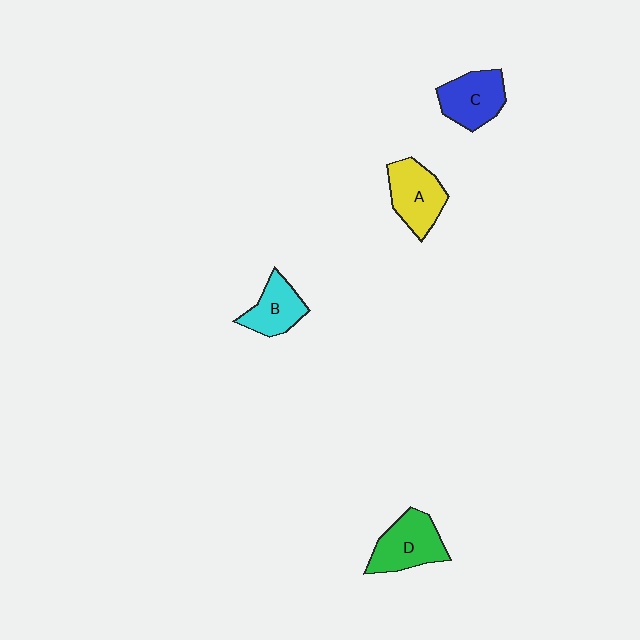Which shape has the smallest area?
Shape B (cyan).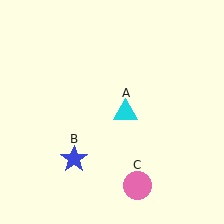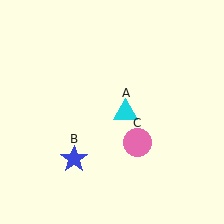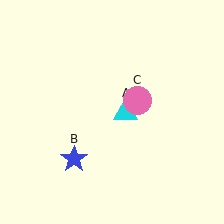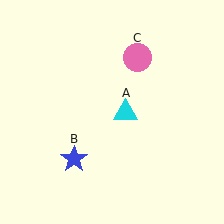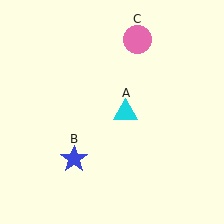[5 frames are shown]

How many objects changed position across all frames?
1 object changed position: pink circle (object C).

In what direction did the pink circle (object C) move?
The pink circle (object C) moved up.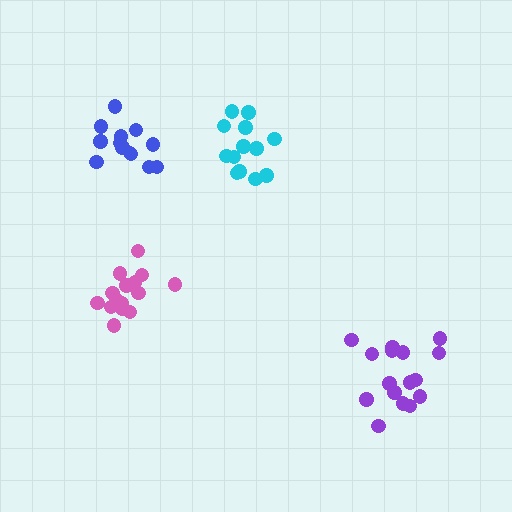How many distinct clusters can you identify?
There are 4 distinct clusters.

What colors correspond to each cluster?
The clusters are colored: blue, cyan, purple, pink.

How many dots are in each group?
Group 1: 13 dots, Group 2: 13 dots, Group 3: 16 dots, Group 4: 15 dots (57 total).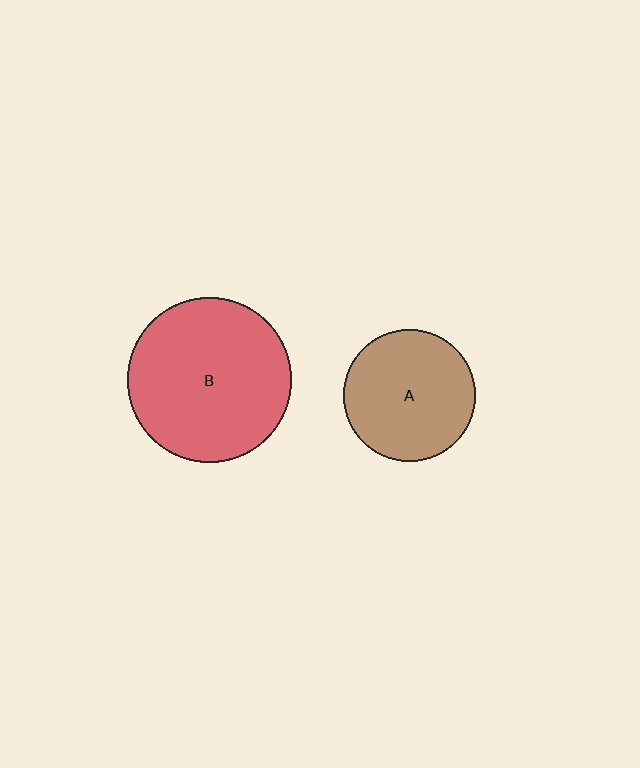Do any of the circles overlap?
No, none of the circles overlap.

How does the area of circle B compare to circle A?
Approximately 1.6 times.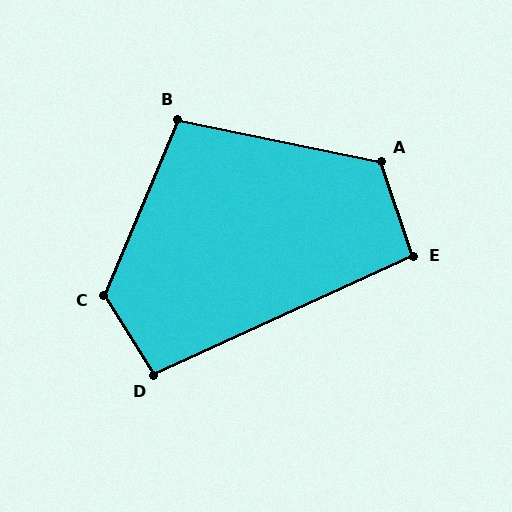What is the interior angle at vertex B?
Approximately 101 degrees (obtuse).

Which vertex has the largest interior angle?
C, at approximately 125 degrees.